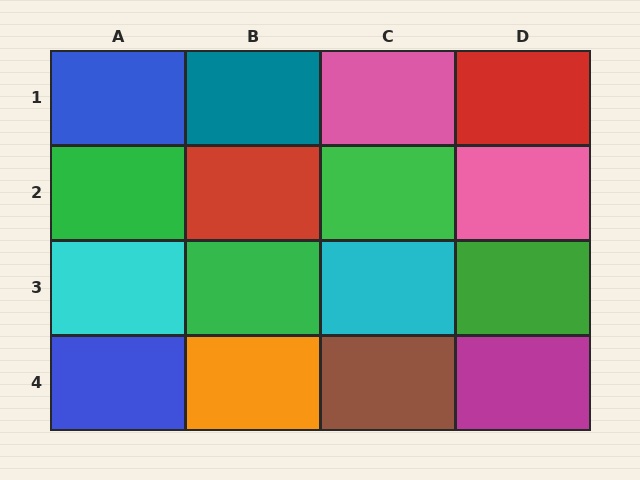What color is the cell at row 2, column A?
Green.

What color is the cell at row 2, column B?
Red.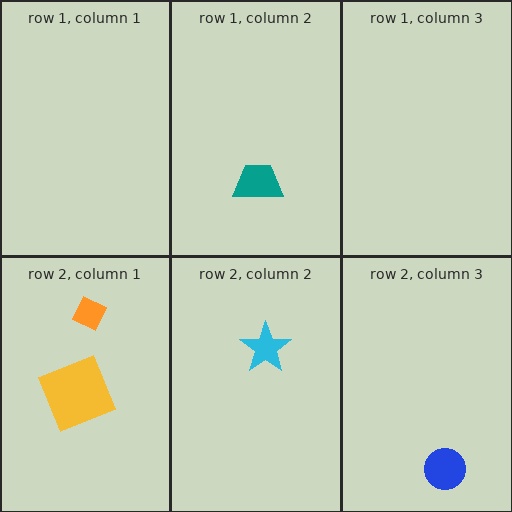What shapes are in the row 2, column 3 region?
The blue circle.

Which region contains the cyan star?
The row 2, column 2 region.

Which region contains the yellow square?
The row 2, column 1 region.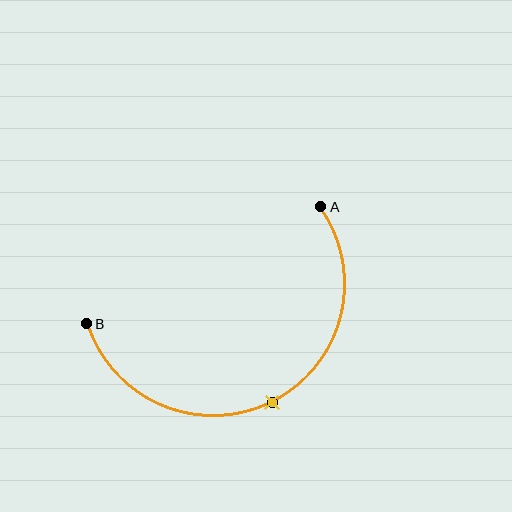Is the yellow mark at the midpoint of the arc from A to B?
Yes. The yellow mark lies on the arc at equal arc-length from both A and B — it is the arc midpoint.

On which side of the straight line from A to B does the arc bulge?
The arc bulges below the straight line connecting A and B.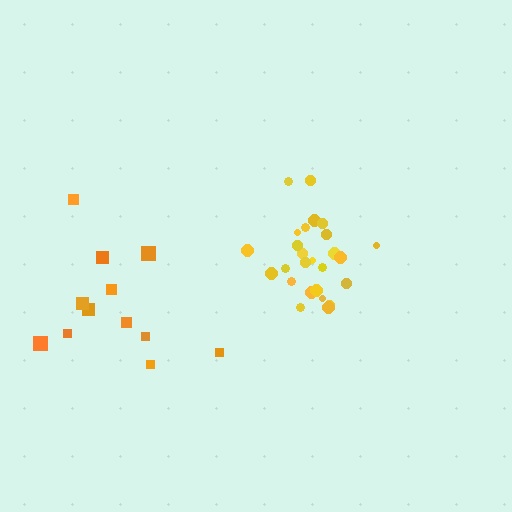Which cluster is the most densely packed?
Yellow.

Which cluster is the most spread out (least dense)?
Orange.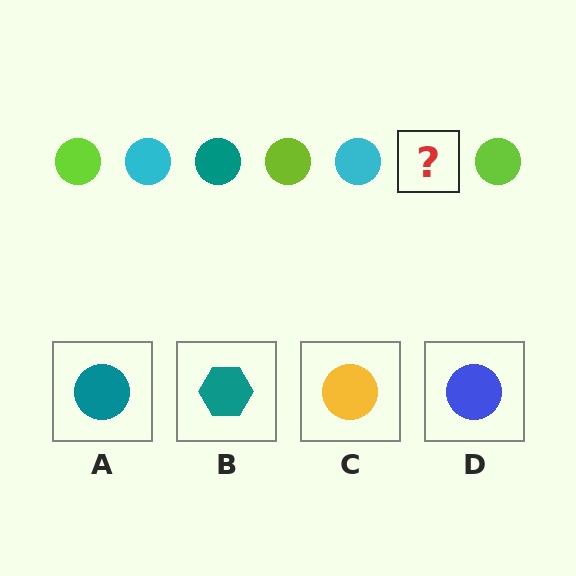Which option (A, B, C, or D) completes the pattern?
A.